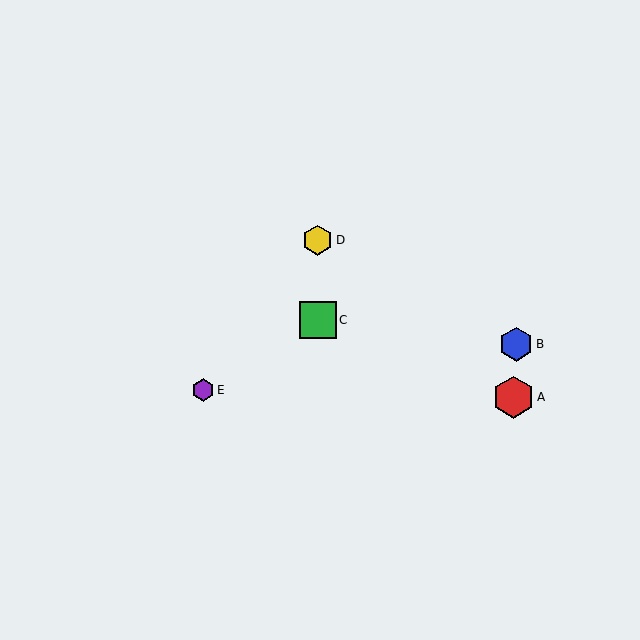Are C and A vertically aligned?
No, C is at x≈318 and A is at x≈513.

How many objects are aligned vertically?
2 objects (C, D) are aligned vertically.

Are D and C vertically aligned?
Yes, both are at x≈318.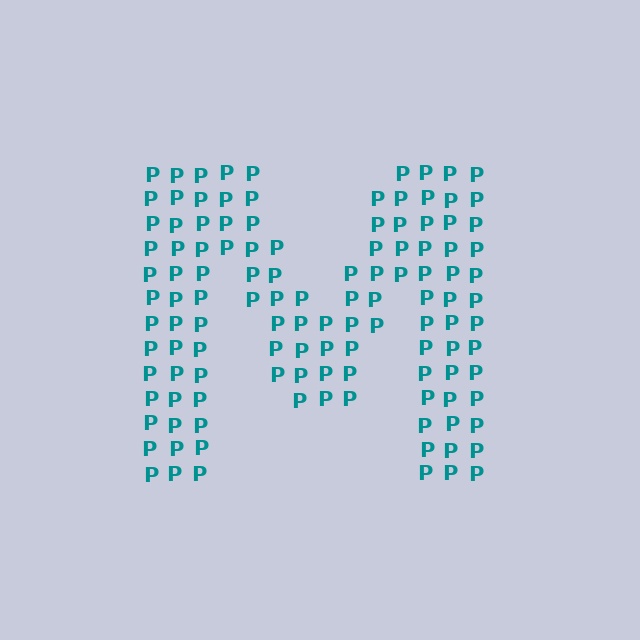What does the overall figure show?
The overall figure shows the letter M.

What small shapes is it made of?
It is made of small letter P's.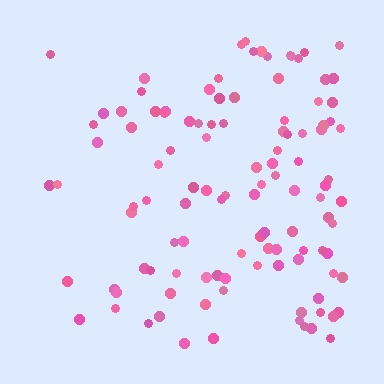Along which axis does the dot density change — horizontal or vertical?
Horizontal.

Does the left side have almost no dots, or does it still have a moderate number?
Still a moderate number, just noticeably fewer than the right.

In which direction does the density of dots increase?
From left to right, with the right side densest.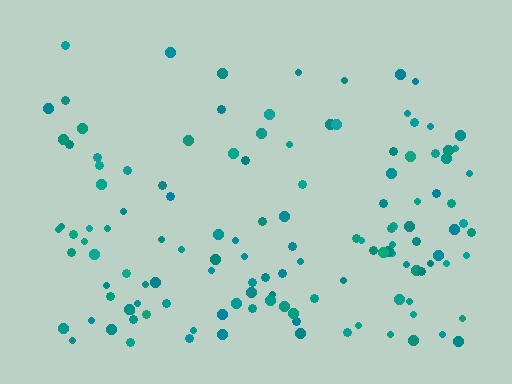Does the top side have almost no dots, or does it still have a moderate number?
Still a moderate number, just noticeably fewer than the bottom.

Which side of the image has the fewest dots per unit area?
The top.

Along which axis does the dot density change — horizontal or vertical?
Vertical.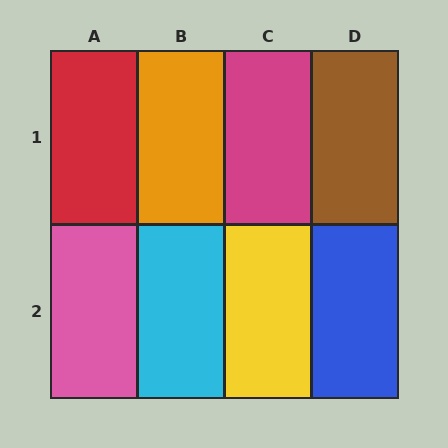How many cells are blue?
1 cell is blue.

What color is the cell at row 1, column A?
Red.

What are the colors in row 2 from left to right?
Pink, cyan, yellow, blue.